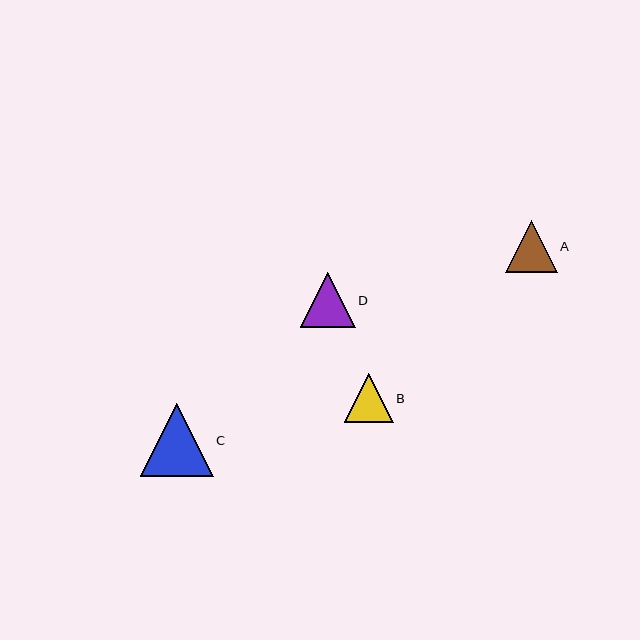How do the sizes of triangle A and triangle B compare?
Triangle A and triangle B are approximately the same size.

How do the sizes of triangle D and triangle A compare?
Triangle D and triangle A are approximately the same size.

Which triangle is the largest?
Triangle C is the largest with a size of approximately 73 pixels.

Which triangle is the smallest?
Triangle B is the smallest with a size of approximately 49 pixels.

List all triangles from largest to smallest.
From largest to smallest: C, D, A, B.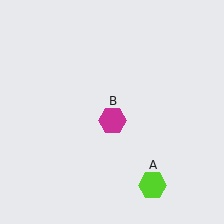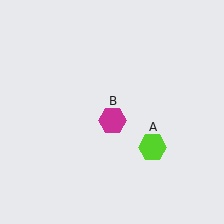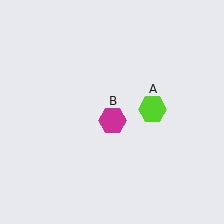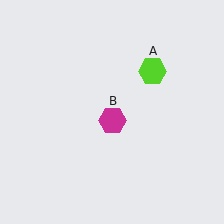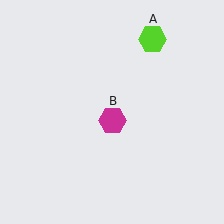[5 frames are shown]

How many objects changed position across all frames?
1 object changed position: lime hexagon (object A).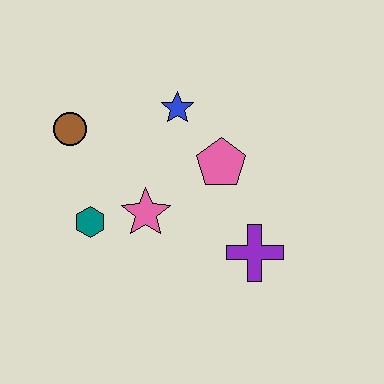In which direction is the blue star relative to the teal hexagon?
The blue star is above the teal hexagon.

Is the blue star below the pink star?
No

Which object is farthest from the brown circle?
The purple cross is farthest from the brown circle.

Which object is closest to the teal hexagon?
The pink star is closest to the teal hexagon.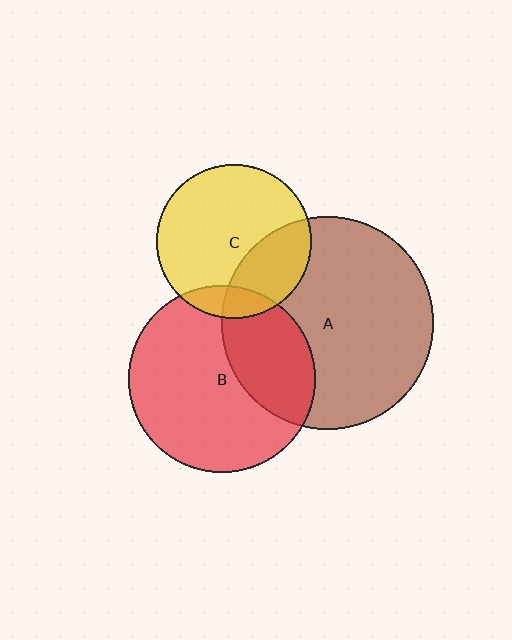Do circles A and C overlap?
Yes.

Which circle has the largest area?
Circle A (brown).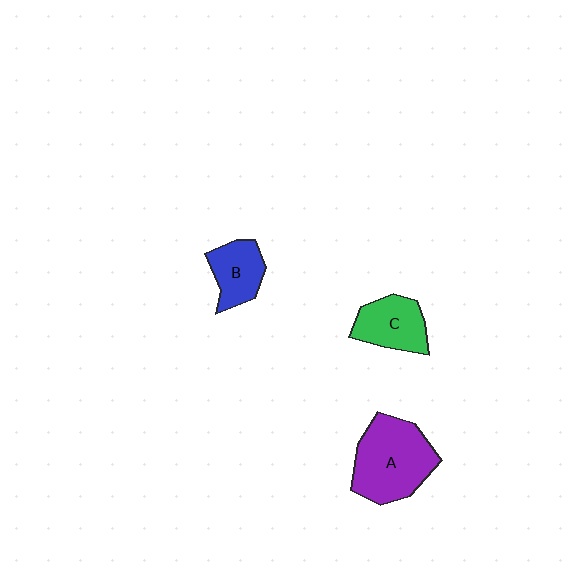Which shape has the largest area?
Shape A (purple).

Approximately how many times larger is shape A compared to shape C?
Approximately 1.7 times.